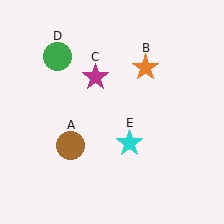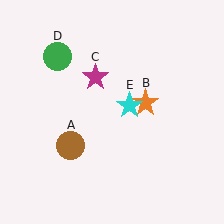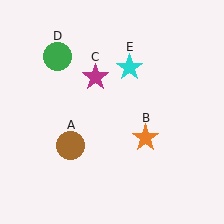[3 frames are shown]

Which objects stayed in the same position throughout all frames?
Brown circle (object A) and magenta star (object C) and green circle (object D) remained stationary.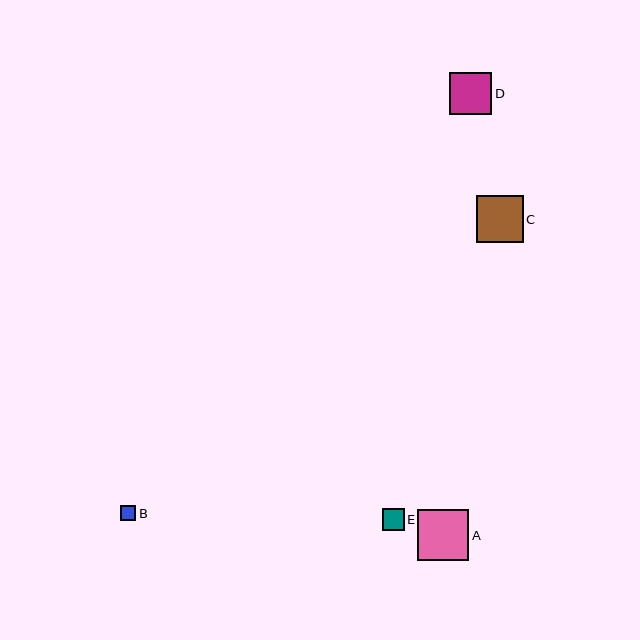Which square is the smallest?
Square B is the smallest with a size of approximately 15 pixels.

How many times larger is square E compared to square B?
Square E is approximately 1.4 times the size of square B.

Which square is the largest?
Square A is the largest with a size of approximately 51 pixels.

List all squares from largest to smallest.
From largest to smallest: A, C, D, E, B.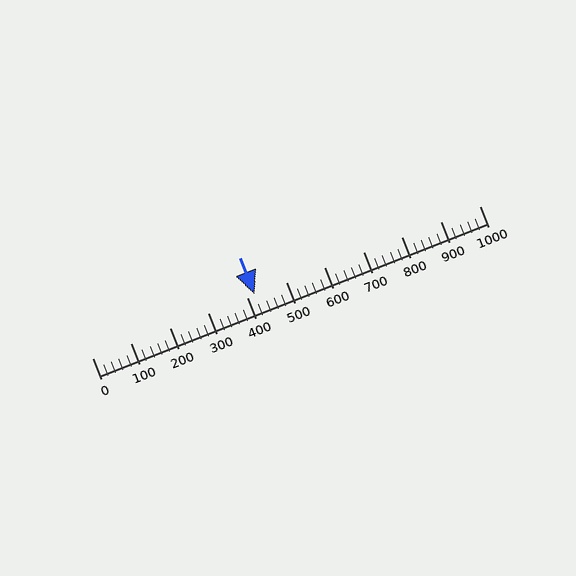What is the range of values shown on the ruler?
The ruler shows values from 0 to 1000.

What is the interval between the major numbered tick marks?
The major tick marks are spaced 100 units apart.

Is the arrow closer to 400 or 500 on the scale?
The arrow is closer to 400.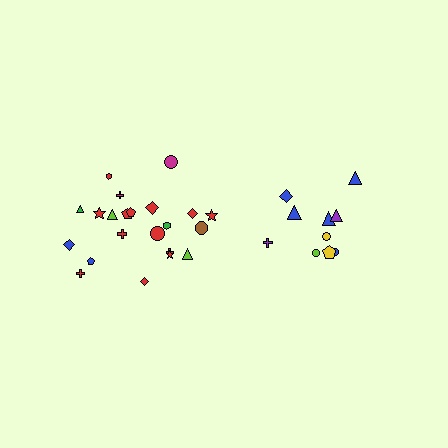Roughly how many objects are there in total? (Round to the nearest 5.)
Roughly 30 objects in total.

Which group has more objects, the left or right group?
The left group.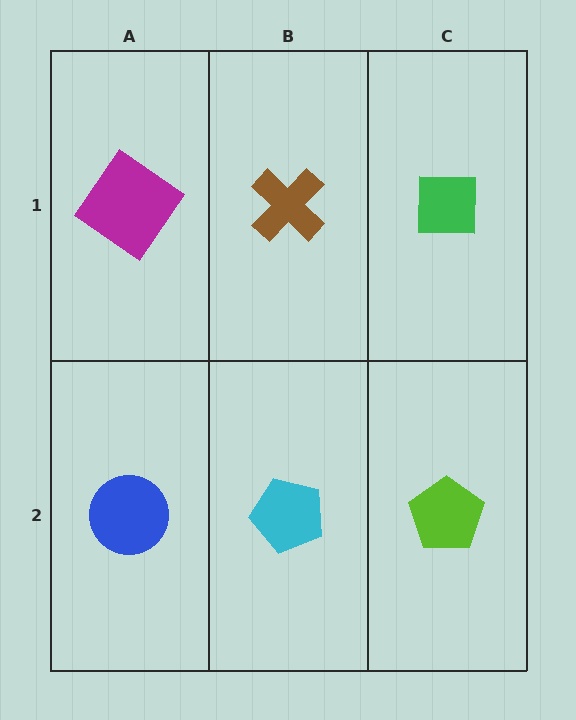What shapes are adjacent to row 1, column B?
A cyan pentagon (row 2, column B), a magenta diamond (row 1, column A), a green square (row 1, column C).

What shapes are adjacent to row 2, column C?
A green square (row 1, column C), a cyan pentagon (row 2, column B).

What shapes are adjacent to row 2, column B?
A brown cross (row 1, column B), a blue circle (row 2, column A), a lime pentagon (row 2, column C).